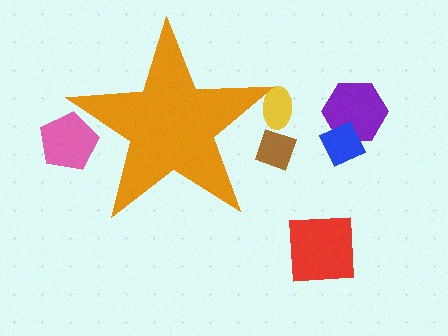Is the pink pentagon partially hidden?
Yes, the pink pentagon is partially hidden behind the orange star.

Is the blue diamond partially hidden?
No, the blue diamond is fully visible.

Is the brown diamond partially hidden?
Yes, the brown diamond is partially hidden behind the orange star.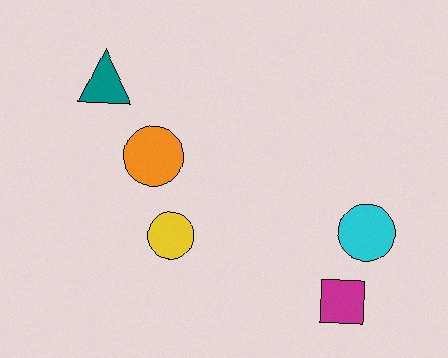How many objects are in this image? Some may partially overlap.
There are 5 objects.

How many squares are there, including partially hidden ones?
There is 1 square.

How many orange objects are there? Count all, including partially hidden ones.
There is 1 orange object.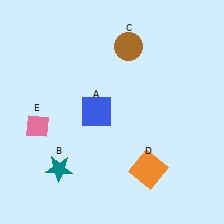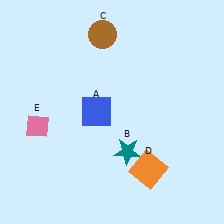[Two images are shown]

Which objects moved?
The objects that moved are: the teal star (B), the brown circle (C).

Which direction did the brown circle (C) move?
The brown circle (C) moved left.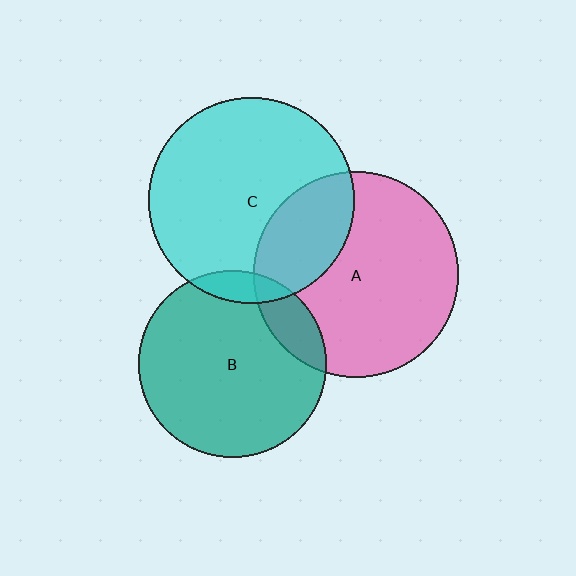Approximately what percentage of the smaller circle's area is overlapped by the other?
Approximately 15%.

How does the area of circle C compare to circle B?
Approximately 1.2 times.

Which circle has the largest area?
Circle C (cyan).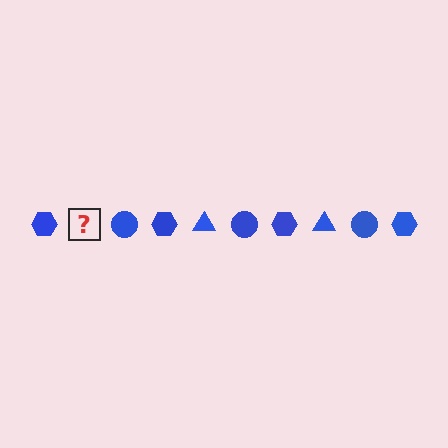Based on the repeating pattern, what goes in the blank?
The blank should be a blue triangle.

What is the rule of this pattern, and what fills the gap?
The rule is that the pattern cycles through hexagon, triangle, circle shapes in blue. The gap should be filled with a blue triangle.